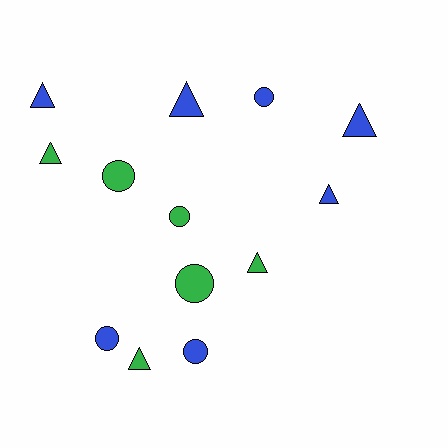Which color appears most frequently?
Blue, with 7 objects.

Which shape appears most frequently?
Triangle, with 7 objects.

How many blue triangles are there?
There are 4 blue triangles.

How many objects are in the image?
There are 13 objects.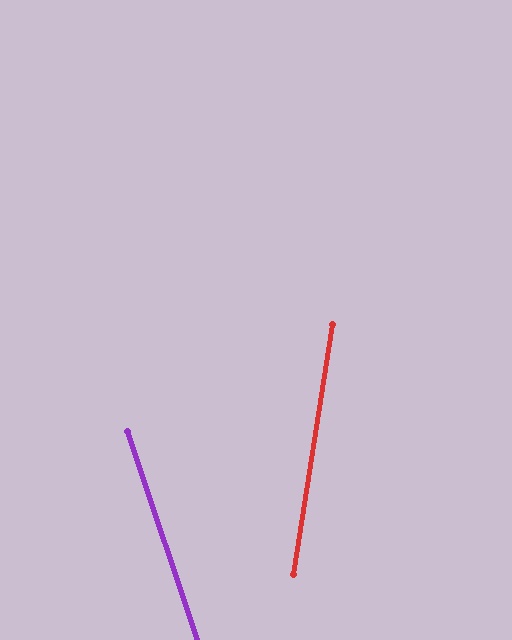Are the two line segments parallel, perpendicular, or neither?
Neither parallel nor perpendicular — they differ by about 28°.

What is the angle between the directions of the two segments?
Approximately 28 degrees.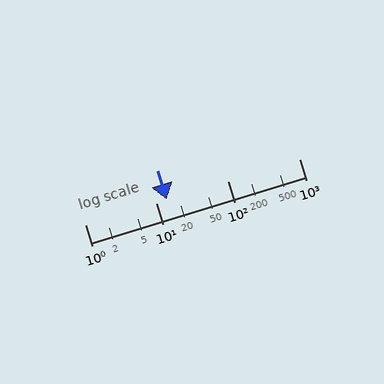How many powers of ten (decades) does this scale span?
The scale spans 3 decades, from 1 to 1000.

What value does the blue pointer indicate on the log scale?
The pointer indicates approximately 14.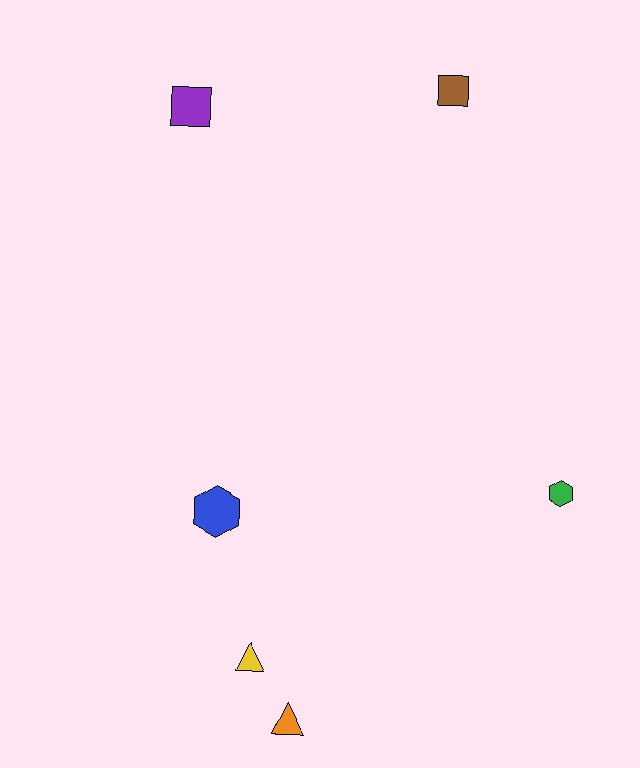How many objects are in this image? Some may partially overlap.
There are 6 objects.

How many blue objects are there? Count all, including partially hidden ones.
There is 1 blue object.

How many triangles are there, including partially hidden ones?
There are 2 triangles.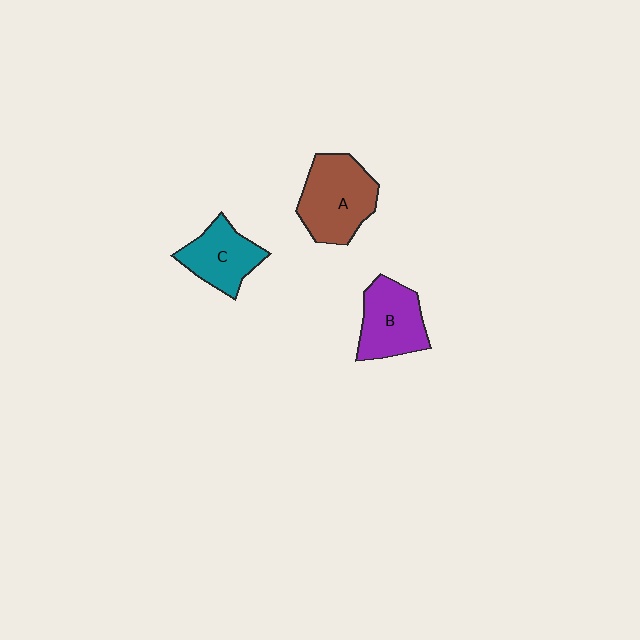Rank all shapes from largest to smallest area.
From largest to smallest: A (brown), B (purple), C (teal).